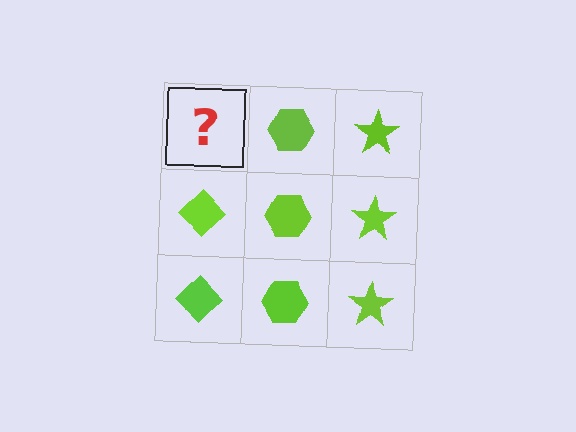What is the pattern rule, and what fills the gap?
The rule is that each column has a consistent shape. The gap should be filled with a lime diamond.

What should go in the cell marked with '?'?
The missing cell should contain a lime diamond.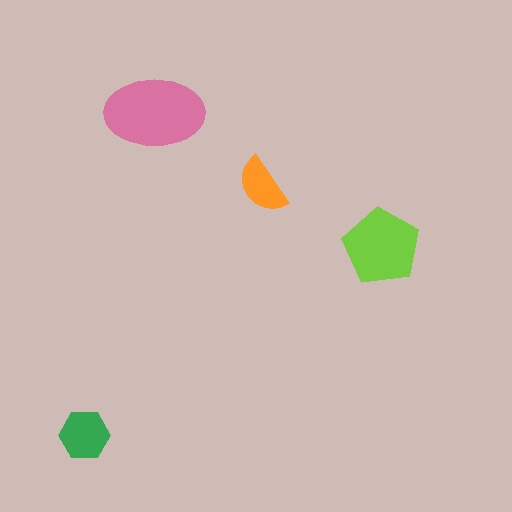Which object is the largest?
The pink ellipse.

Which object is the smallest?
The orange semicircle.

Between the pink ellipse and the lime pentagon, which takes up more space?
The pink ellipse.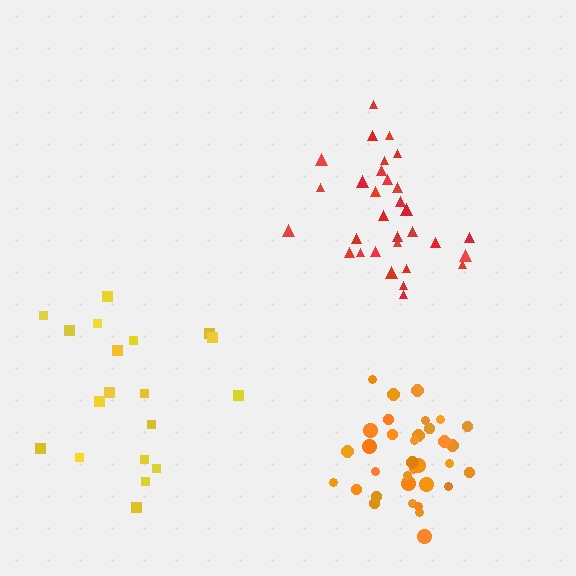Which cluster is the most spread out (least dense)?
Yellow.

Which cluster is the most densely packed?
Orange.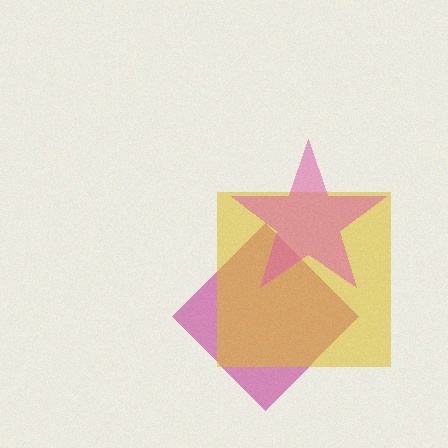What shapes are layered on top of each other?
The layered shapes are: a magenta diamond, a yellow square, a pink star.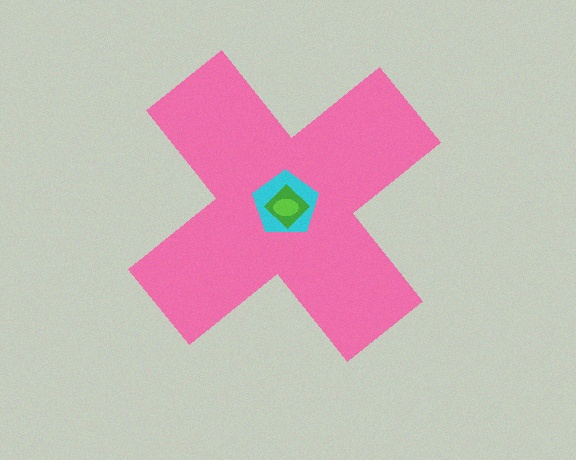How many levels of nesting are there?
4.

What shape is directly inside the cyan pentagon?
The green diamond.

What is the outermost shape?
The pink cross.